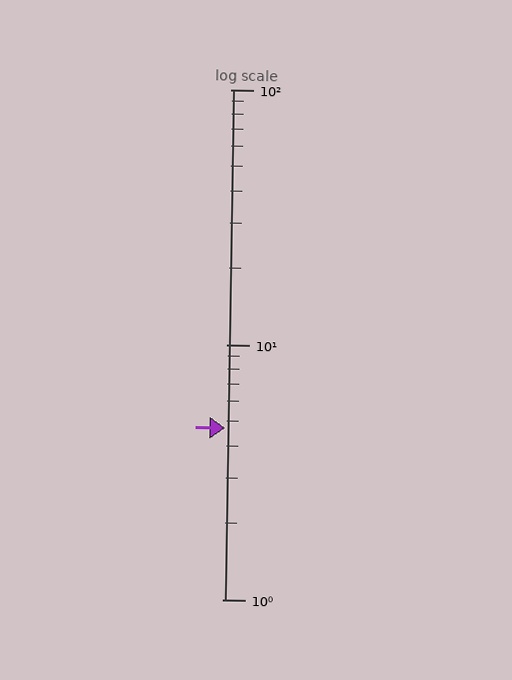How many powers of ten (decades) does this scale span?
The scale spans 2 decades, from 1 to 100.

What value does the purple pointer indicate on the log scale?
The pointer indicates approximately 4.7.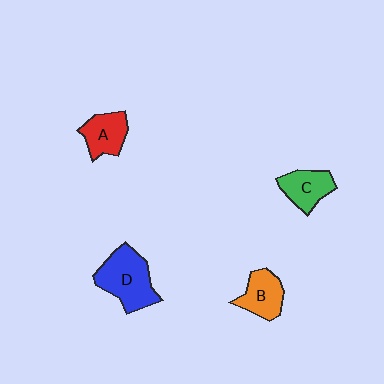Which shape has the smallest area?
Shape C (green).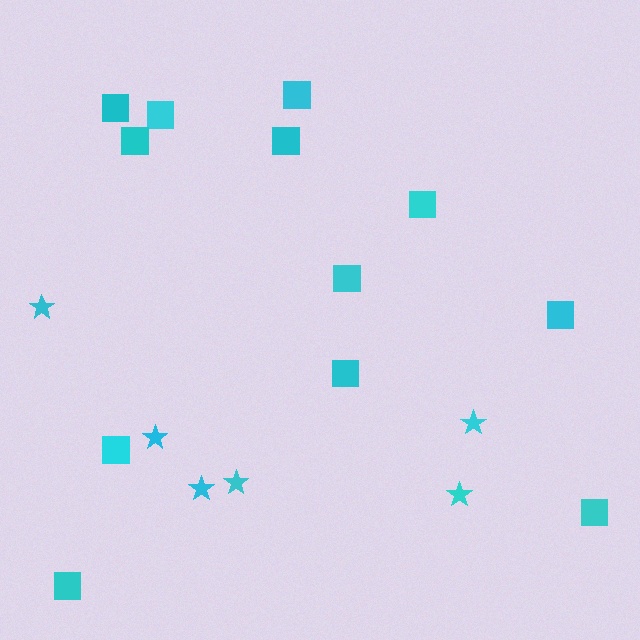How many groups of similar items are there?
There are 2 groups: one group of stars (6) and one group of squares (12).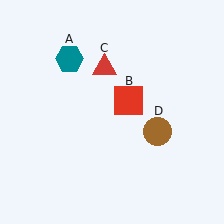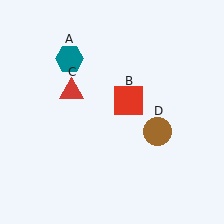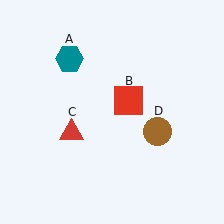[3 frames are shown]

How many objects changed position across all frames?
1 object changed position: red triangle (object C).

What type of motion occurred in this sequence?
The red triangle (object C) rotated counterclockwise around the center of the scene.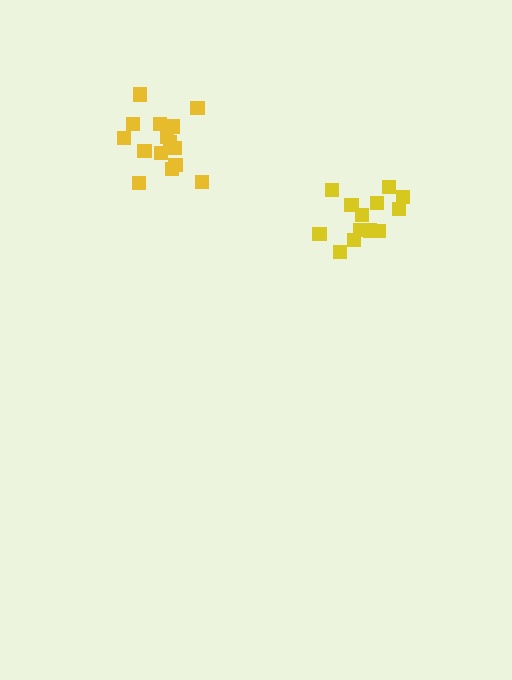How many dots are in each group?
Group 1: 13 dots, Group 2: 15 dots (28 total).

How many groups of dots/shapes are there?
There are 2 groups.